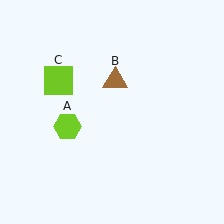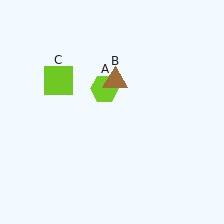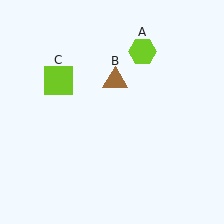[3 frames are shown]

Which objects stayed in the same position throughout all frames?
Brown triangle (object B) and lime square (object C) remained stationary.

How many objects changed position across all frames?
1 object changed position: lime hexagon (object A).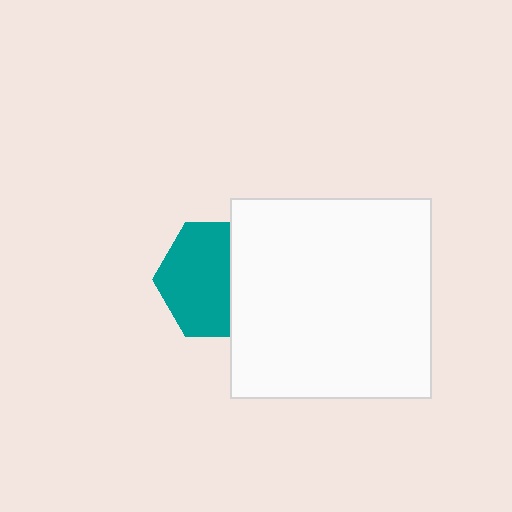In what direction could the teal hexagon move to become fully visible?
The teal hexagon could move left. That would shift it out from behind the white square entirely.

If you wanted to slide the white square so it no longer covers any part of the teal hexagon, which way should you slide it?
Slide it right — that is the most direct way to separate the two shapes.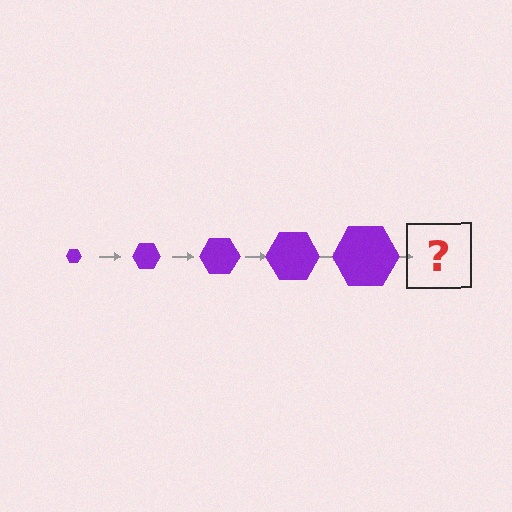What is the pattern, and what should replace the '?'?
The pattern is that the hexagon gets progressively larger each step. The '?' should be a purple hexagon, larger than the previous one.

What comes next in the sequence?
The next element should be a purple hexagon, larger than the previous one.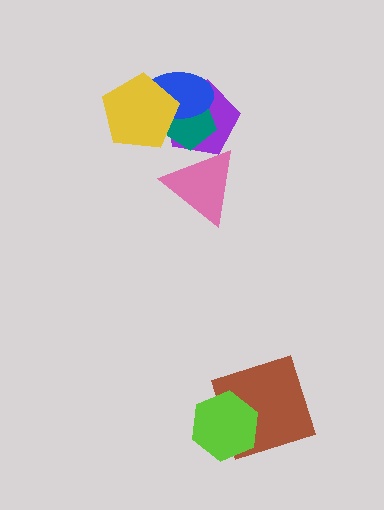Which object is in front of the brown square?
The lime hexagon is in front of the brown square.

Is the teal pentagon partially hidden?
Yes, it is partially covered by another shape.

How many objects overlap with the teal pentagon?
4 objects overlap with the teal pentagon.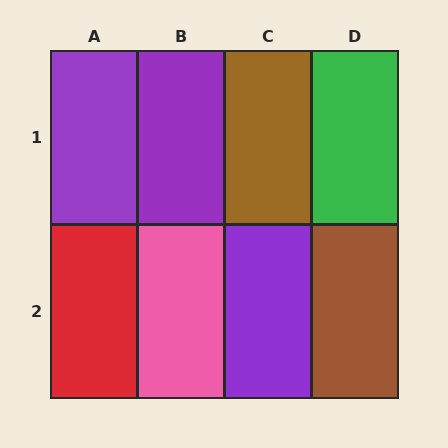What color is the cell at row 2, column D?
Brown.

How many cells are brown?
2 cells are brown.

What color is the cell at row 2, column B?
Pink.